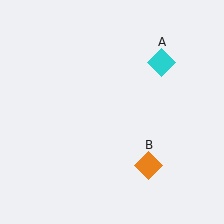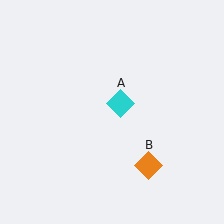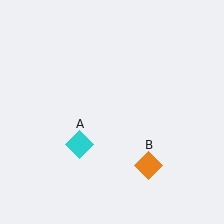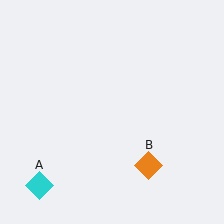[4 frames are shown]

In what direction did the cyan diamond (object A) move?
The cyan diamond (object A) moved down and to the left.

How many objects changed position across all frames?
1 object changed position: cyan diamond (object A).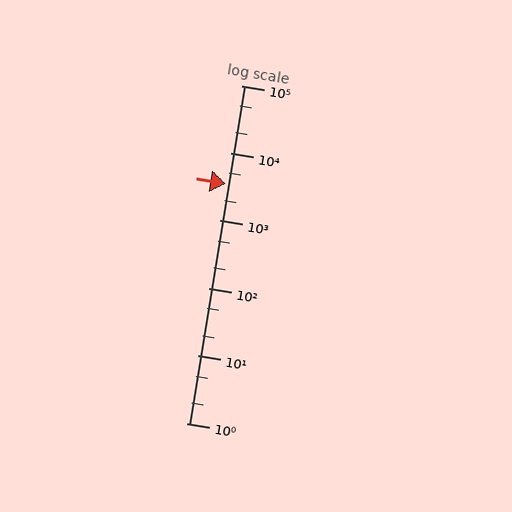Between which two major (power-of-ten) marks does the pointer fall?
The pointer is between 1000 and 10000.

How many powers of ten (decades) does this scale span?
The scale spans 5 decades, from 1 to 100000.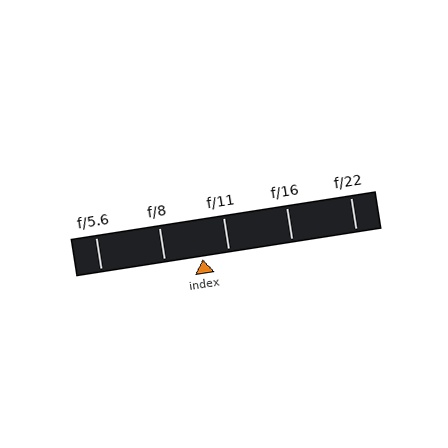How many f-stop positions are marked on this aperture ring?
There are 5 f-stop positions marked.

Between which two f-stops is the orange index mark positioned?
The index mark is between f/8 and f/11.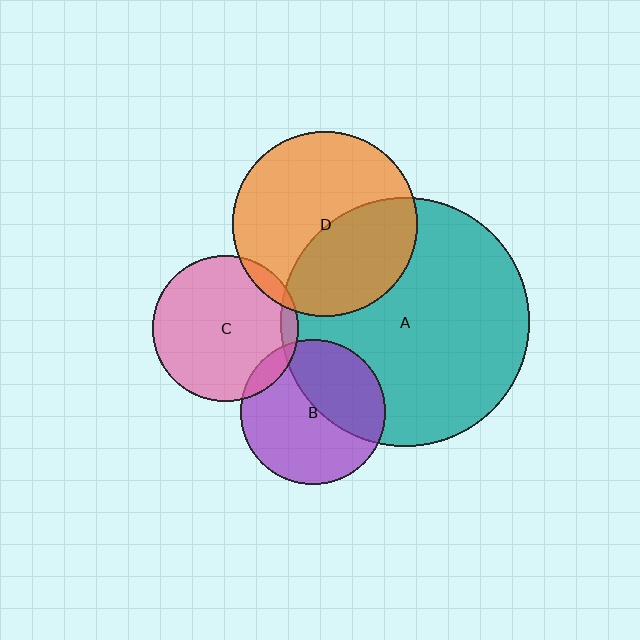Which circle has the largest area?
Circle A (teal).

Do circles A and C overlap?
Yes.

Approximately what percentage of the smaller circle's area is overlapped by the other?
Approximately 5%.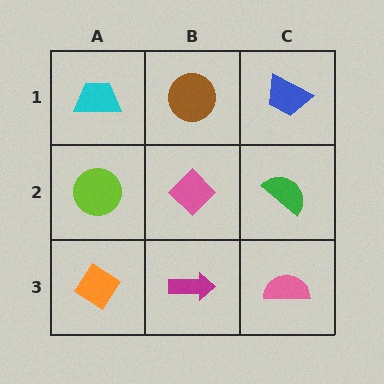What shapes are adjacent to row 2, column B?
A brown circle (row 1, column B), a magenta arrow (row 3, column B), a lime circle (row 2, column A), a green semicircle (row 2, column C).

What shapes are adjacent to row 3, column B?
A pink diamond (row 2, column B), an orange diamond (row 3, column A), a pink semicircle (row 3, column C).